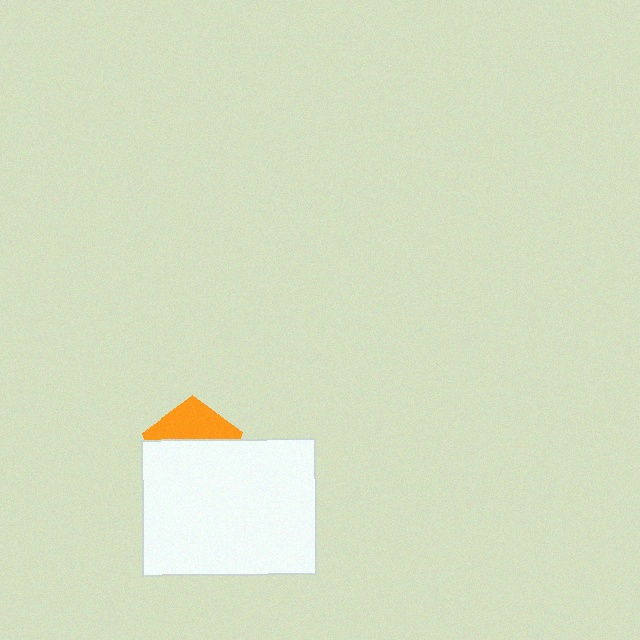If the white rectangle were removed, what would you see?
You would see the complete orange pentagon.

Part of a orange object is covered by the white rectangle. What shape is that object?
It is a pentagon.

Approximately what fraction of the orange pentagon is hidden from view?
Roughly 63% of the orange pentagon is hidden behind the white rectangle.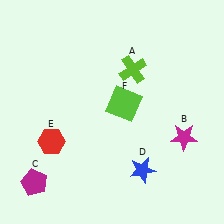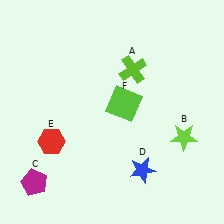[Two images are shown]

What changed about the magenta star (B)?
In Image 1, B is magenta. In Image 2, it changed to lime.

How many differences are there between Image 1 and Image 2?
There is 1 difference between the two images.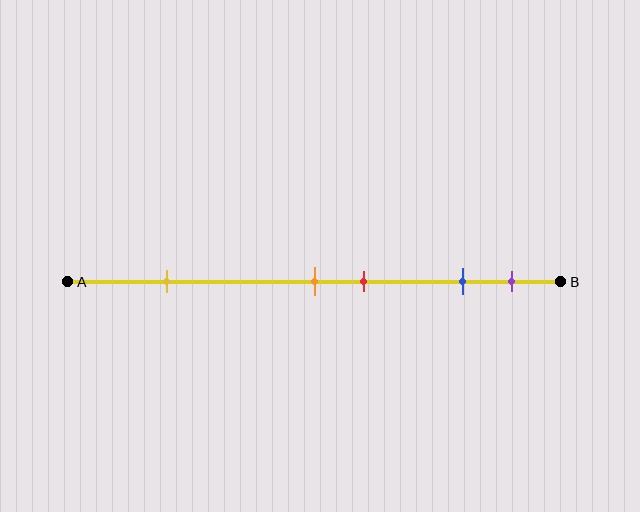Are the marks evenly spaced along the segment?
No, the marks are not evenly spaced.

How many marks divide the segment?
There are 5 marks dividing the segment.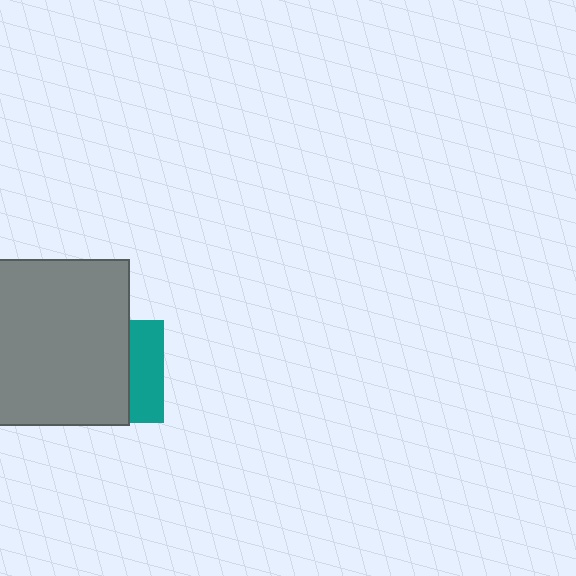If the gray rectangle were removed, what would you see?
You would see the complete teal square.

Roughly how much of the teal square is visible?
A small part of it is visible (roughly 33%).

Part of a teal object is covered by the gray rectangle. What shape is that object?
It is a square.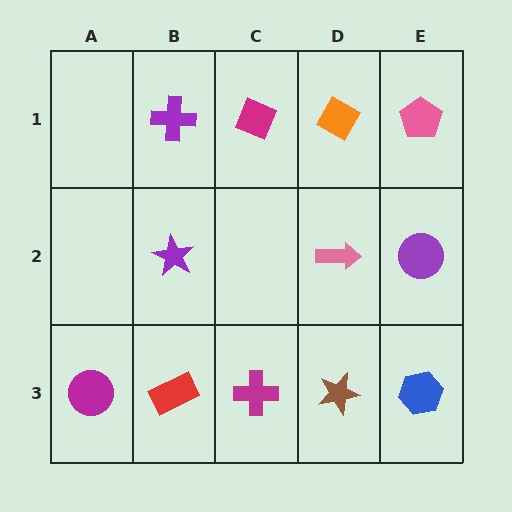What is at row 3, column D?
A brown star.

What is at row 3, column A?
A magenta circle.